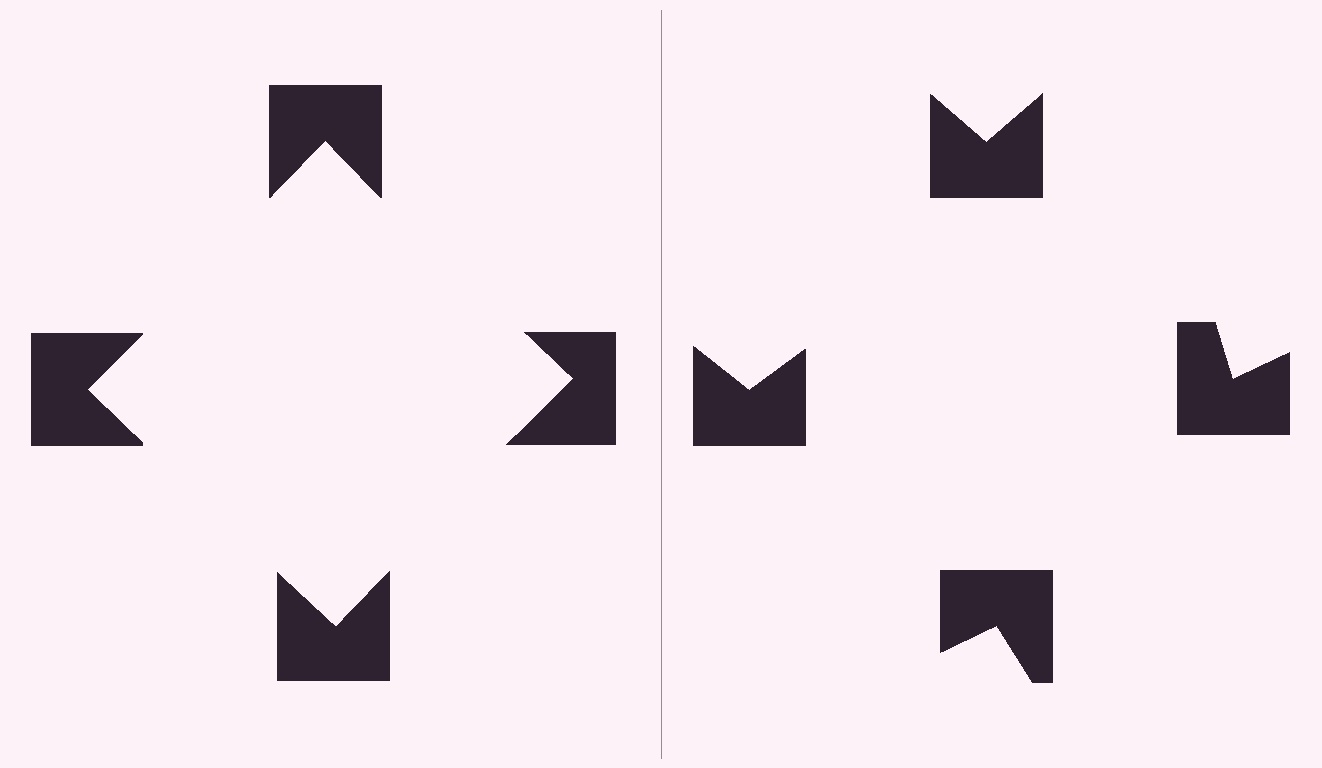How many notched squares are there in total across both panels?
8 — 4 on each side.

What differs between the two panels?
The notched squares are positioned identically on both sides; only the wedge orientations differ. On the left they align to a square; on the right they are misaligned.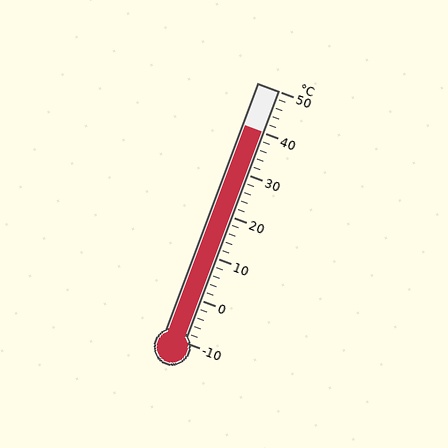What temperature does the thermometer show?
The thermometer shows approximately 40°C.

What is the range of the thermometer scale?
The thermometer scale ranges from -10°C to 50°C.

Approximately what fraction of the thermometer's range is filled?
The thermometer is filled to approximately 85% of its range.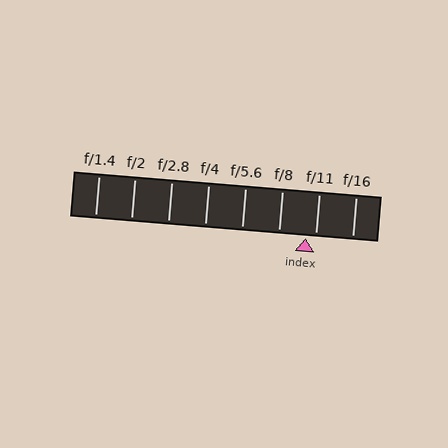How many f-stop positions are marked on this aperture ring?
There are 8 f-stop positions marked.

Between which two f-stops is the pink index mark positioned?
The index mark is between f/8 and f/11.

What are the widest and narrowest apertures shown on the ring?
The widest aperture shown is f/1.4 and the narrowest is f/16.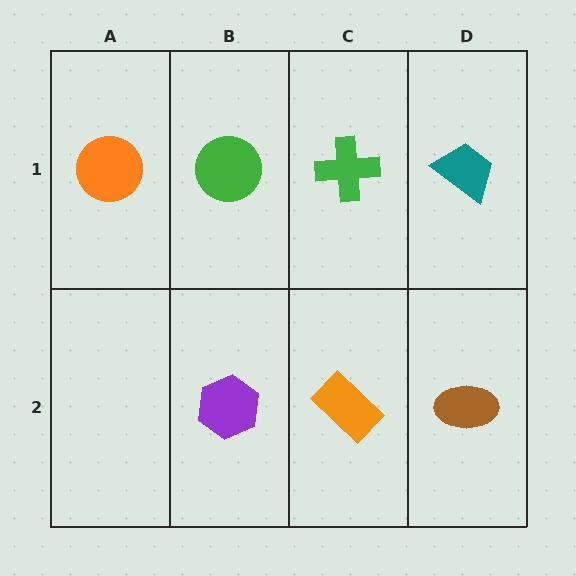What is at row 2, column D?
A brown ellipse.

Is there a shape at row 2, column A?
No, that cell is empty.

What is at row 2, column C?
An orange rectangle.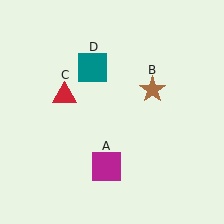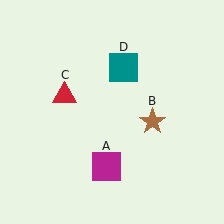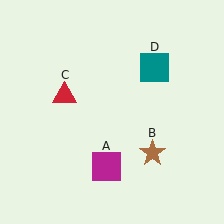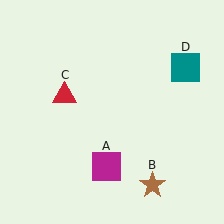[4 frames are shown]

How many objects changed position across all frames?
2 objects changed position: brown star (object B), teal square (object D).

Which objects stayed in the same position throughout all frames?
Magenta square (object A) and red triangle (object C) remained stationary.